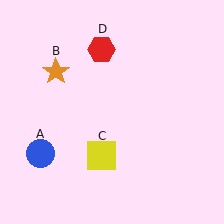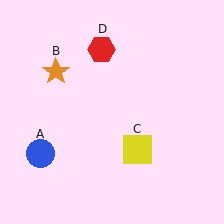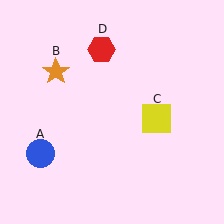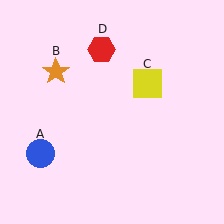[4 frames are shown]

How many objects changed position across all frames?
1 object changed position: yellow square (object C).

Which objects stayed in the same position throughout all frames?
Blue circle (object A) and orange star (object B) and red hexagon (object D) remained stationary.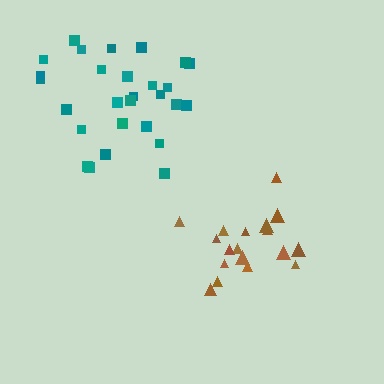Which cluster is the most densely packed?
Brown.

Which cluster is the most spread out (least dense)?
Teal.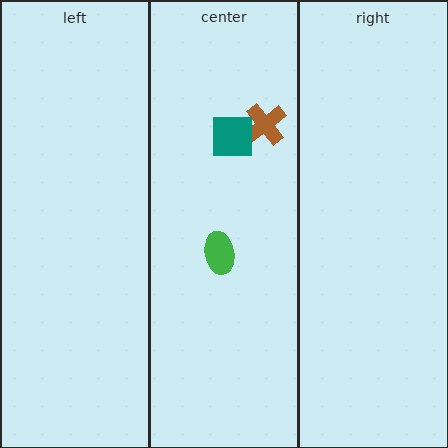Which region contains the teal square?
The center region.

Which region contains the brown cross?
The center region.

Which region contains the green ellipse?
The center region.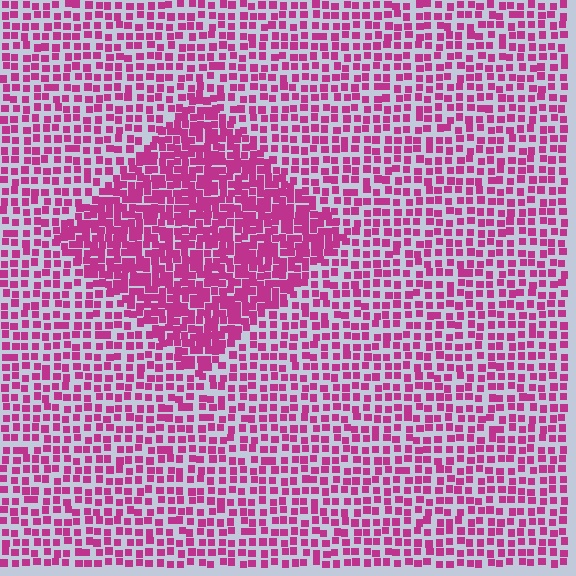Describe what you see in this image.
The image contains small magenta elements arranged at two different densities. A diamond-shaped region is visible where the elements are more densely packed than the surrounding area.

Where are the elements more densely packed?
The elements are more densely packed inside the diamond boundary.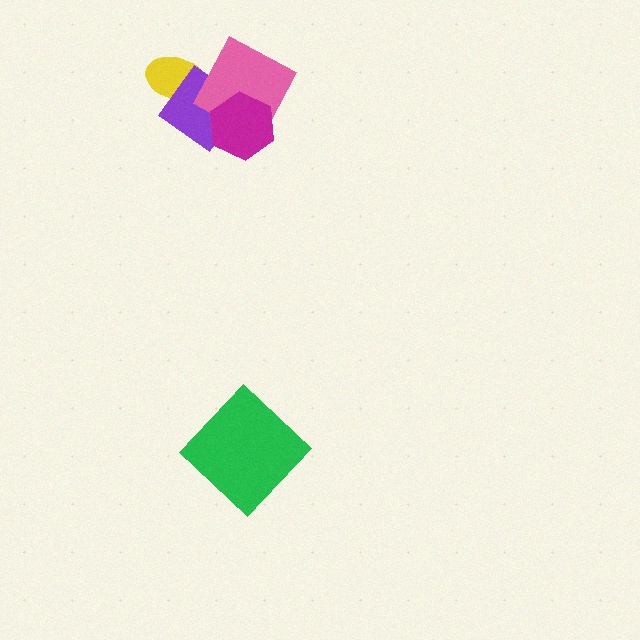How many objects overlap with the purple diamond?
3 objects overlap with the purple diamond.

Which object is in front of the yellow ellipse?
The purple diamond is in front of the yellow ellipse.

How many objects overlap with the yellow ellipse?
1 object overlaps with the yellow ellipse.